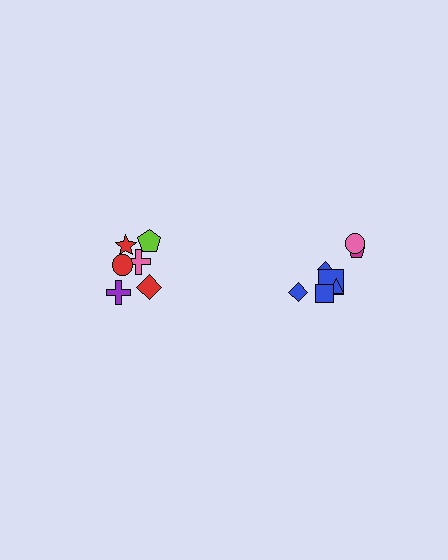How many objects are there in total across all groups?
There are 14 objects.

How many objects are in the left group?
There are 6 objects.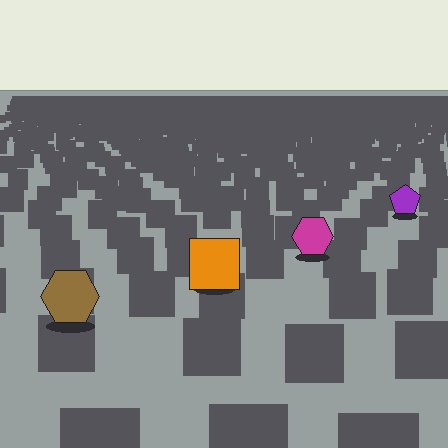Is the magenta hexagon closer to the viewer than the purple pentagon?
Yes. The magenta hexagon is closer — you can tell from the texture gradient: the ground texture is coarser near it.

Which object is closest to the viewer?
The brown hexagon is closest. The texture marks near it are larger and more spread out.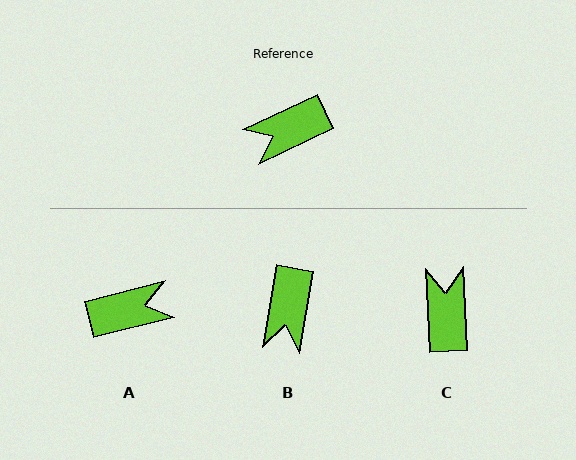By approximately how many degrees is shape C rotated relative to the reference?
Approximately 112 degrees clockwise.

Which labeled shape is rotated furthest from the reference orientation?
A, about 169 degrees away.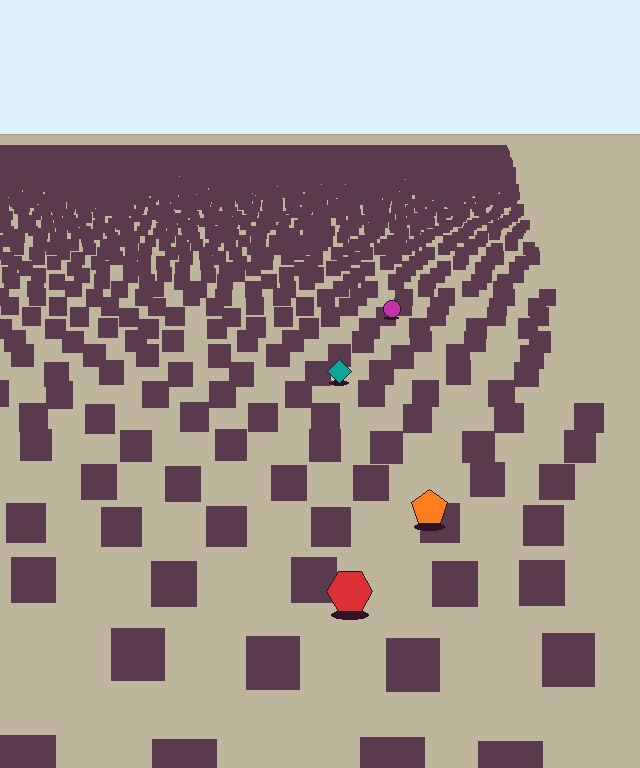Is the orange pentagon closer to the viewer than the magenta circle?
Yes. The orange pentagon is closer — you can tell from the texture gradient: the ground texture is coarser near it.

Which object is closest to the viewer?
The red hexagon is closest. The texture marks near it are larger and more spread out.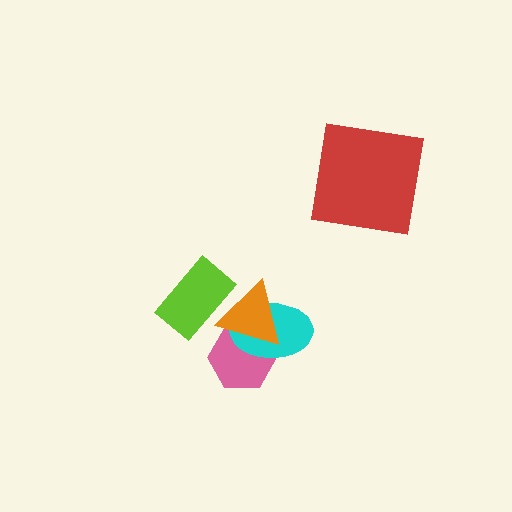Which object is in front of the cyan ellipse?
The orange triangle is in front of the cyan ellipse.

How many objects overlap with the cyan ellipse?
2 objects overlap with the cyan ellipse.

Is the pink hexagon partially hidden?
Yes, it is partially covered by another shape.